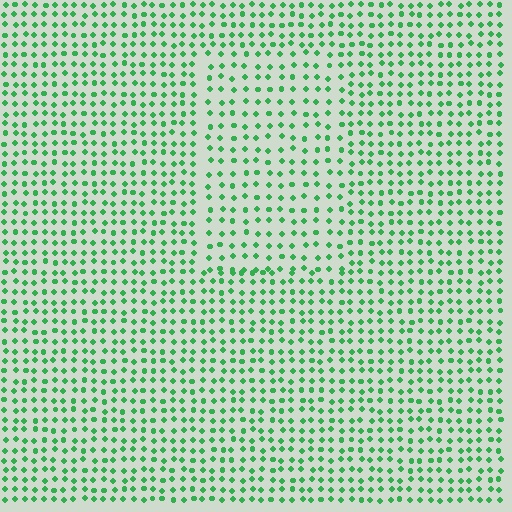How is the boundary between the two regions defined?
The boundary is defined by a change in element density (approximately 1.5x ratio). All elements are the same color, size, and shape.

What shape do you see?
I see a rectangle.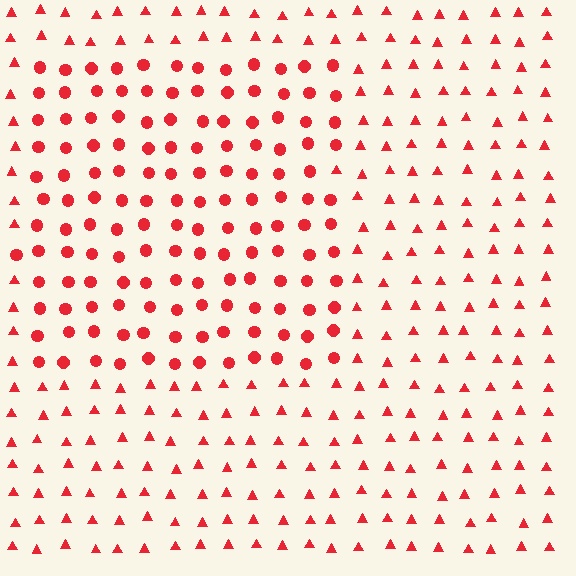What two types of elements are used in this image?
The image uses circles inside the rectangle region and triangles outside it.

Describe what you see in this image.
The image is filled with small red elements arranged in a uniform grid. A rectangle-shaped region contains circles, while the surrounding area contains triangles. The boundary is defined purely by the change in element shape.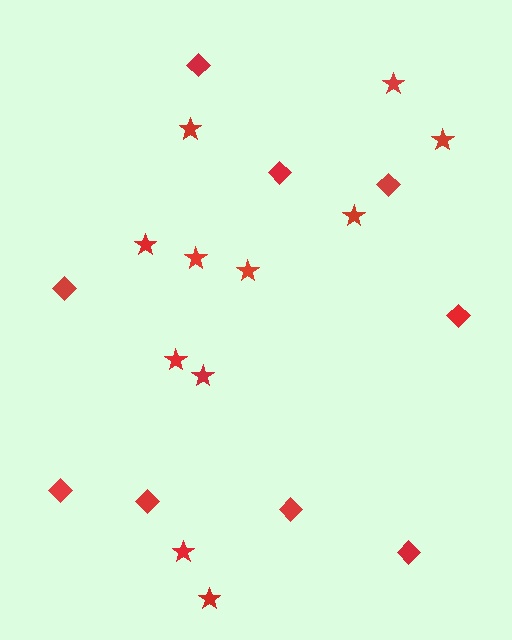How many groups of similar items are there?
There are 2 groups: one group of stars (11) and one group of diamonds (9).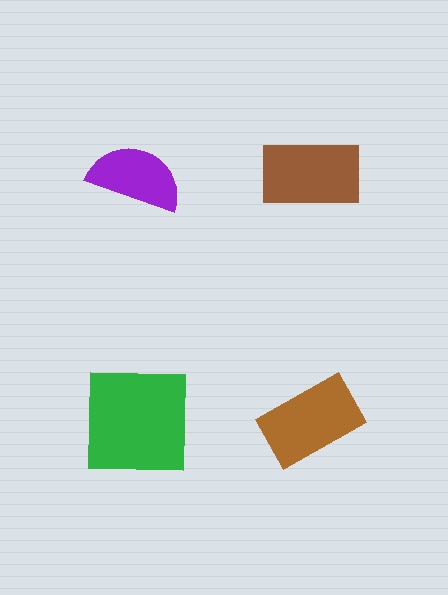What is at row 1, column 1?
A purple semicircle.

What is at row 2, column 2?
A brown rectangle.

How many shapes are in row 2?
2 shapes.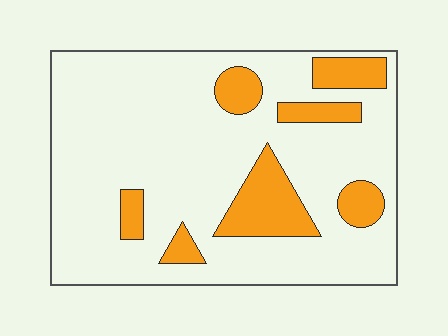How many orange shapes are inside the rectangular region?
7.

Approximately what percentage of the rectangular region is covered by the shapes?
Approximately 20%.